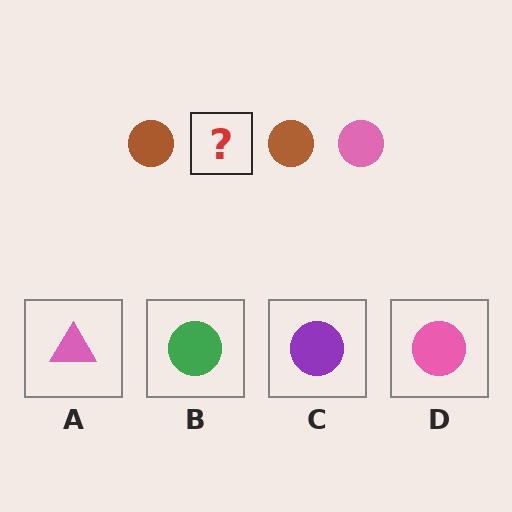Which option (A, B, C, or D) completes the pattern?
D.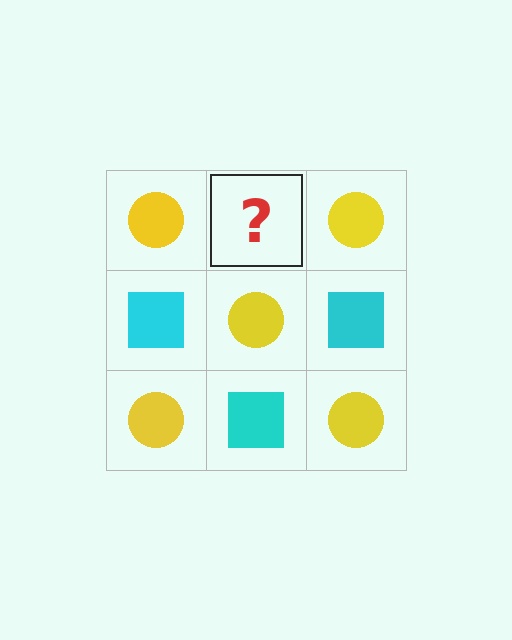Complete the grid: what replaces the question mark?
The question mark should be replaced with a cyan square.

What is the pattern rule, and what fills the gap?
The rule is that it alternates yellow circle and cyan square in a checkerboard pattern. The gap should be filled with a cyan square.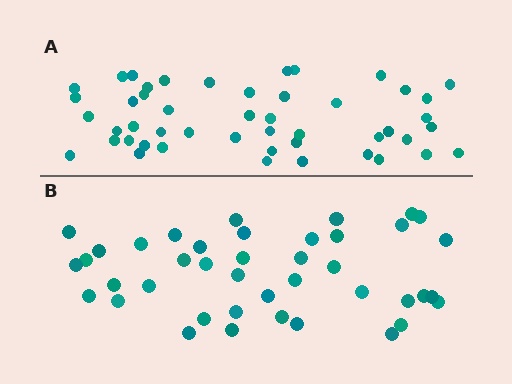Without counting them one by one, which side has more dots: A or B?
Region A (the top region) has more dots.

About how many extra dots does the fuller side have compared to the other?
Region A has roughly 8 or so more dots than region B.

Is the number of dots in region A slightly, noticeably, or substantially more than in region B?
Region A has only slightly more — the two regions are fairly close. The ratio is roughly 1.2 to 1.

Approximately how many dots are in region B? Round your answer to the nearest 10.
About 40 dots. (The exact count is 41, which rounds to 40.)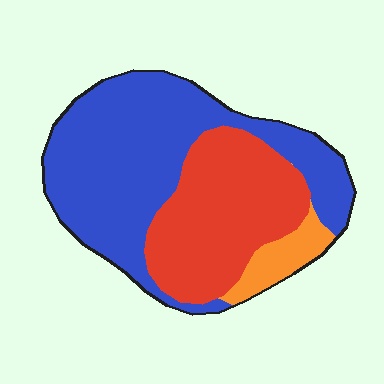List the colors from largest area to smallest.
From largest to smallest: blue, red, orange.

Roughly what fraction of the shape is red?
Red covers about 35% of the shape.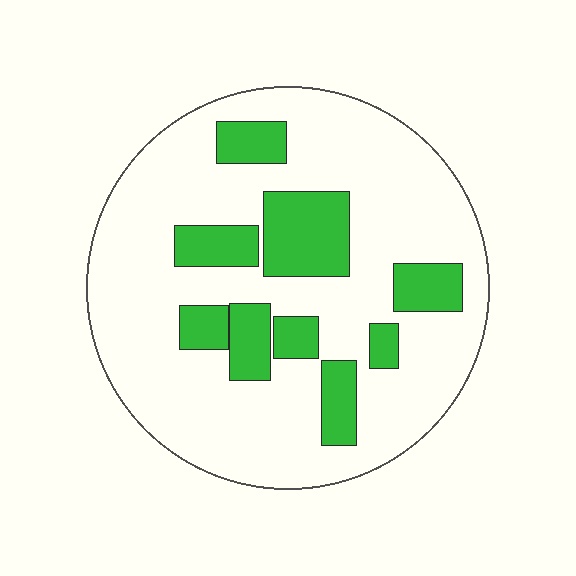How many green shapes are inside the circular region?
9.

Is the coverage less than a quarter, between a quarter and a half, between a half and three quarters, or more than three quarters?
Less than a quarter.